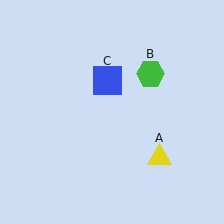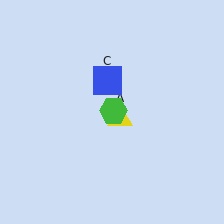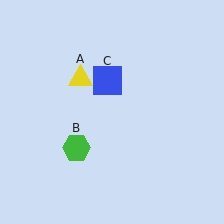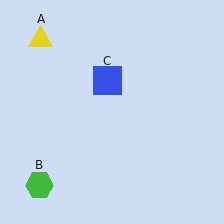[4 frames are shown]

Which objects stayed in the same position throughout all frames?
Blue square (object C) remained stationary.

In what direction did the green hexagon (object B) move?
The green hexagon (object B) moved down and to the left.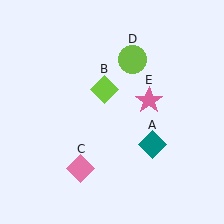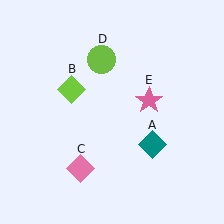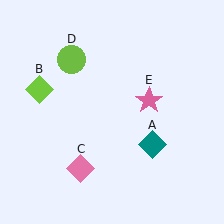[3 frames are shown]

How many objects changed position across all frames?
2 objects changed position: lime diamond (object B), lime circle (object D).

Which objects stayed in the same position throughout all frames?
Teal diamond (object A) and pink diamond (object C) and pink star (object E) remained stationary.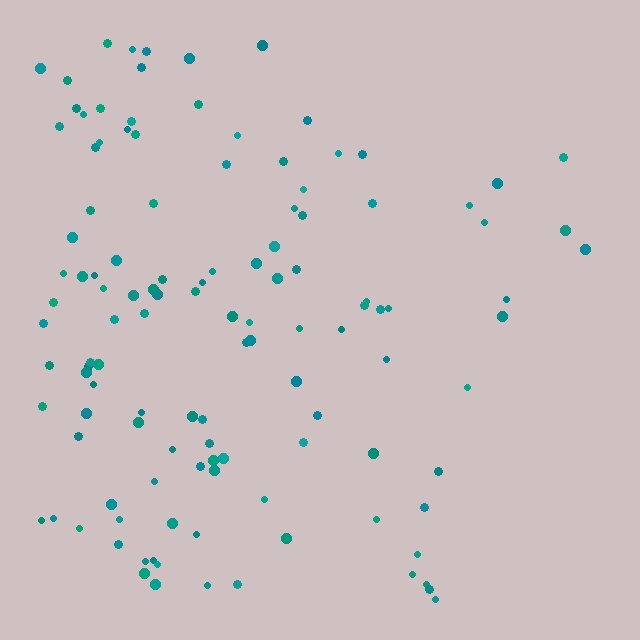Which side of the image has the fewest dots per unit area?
The right.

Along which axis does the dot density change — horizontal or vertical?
Horizontal.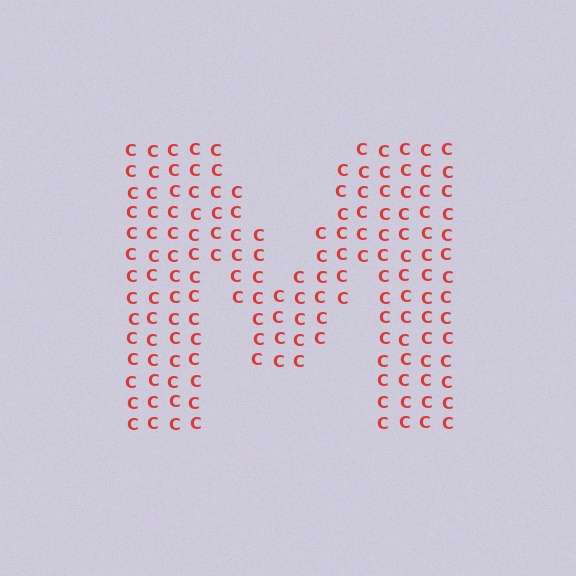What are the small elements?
The small elements are letter C's.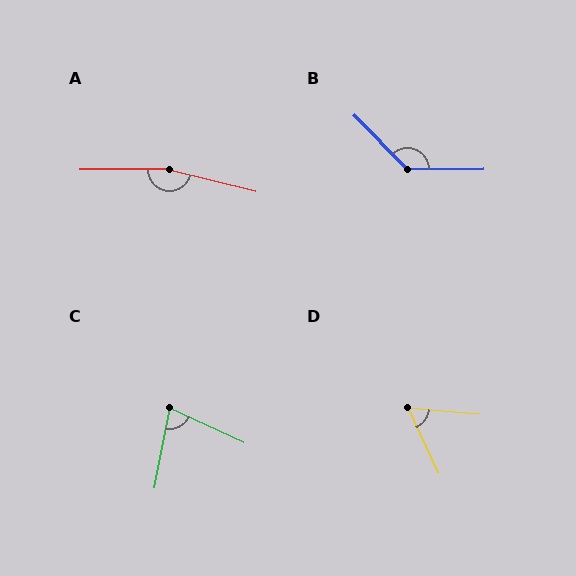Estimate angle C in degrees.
Approximately 76 degrees.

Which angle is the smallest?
D, at approximately 60 degrees.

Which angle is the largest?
A, at approximately 166 degrees.